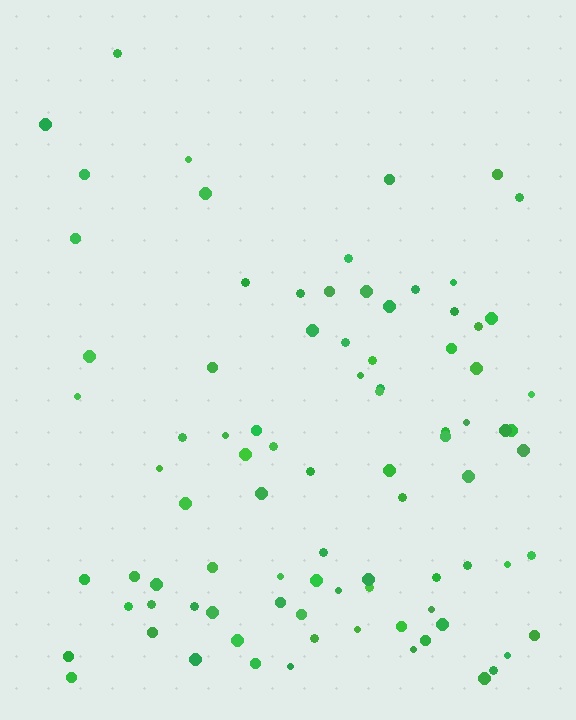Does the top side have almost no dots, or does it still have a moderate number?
Still a moderate number, just noticeably fewer than the bottom.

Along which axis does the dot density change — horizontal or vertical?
Vertical.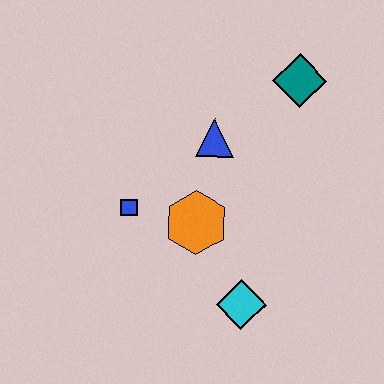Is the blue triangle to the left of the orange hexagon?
No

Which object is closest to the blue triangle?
The orange hexagon is closest to the blue triangle.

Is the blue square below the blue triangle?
Yes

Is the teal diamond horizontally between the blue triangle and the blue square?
No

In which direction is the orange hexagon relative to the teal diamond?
The orange hexagon is below the teal diamond.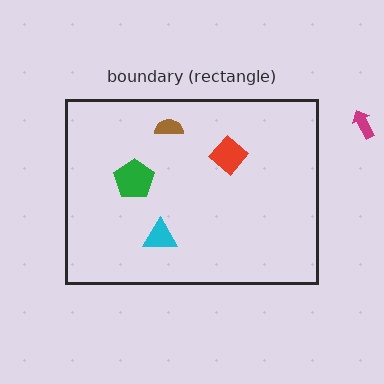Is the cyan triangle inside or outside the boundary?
Inside.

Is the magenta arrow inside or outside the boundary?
Outside.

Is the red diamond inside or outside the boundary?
Inside.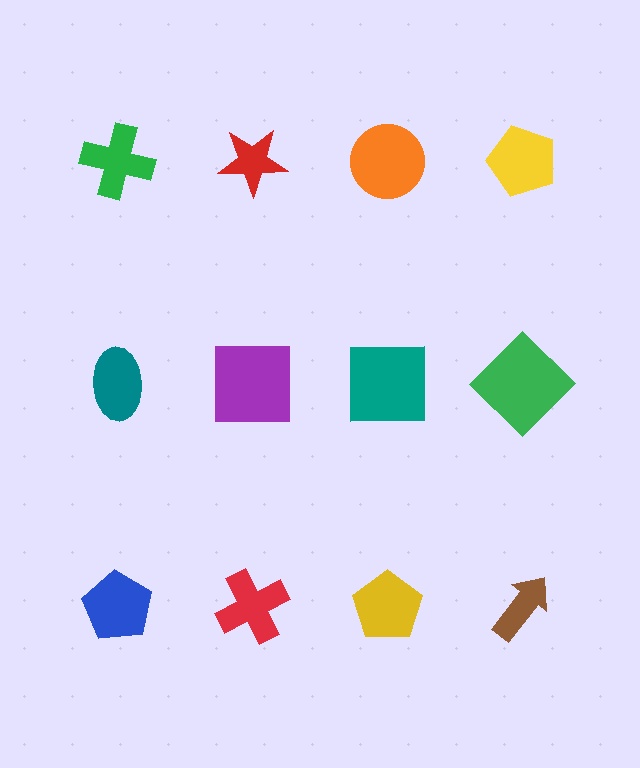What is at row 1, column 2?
A red star.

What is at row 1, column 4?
A yellow pentagon.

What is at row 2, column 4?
A green diamond.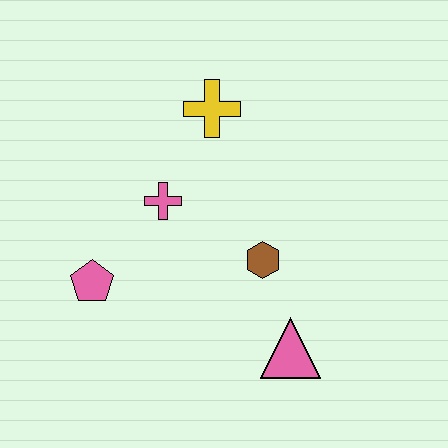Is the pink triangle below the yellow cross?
Yes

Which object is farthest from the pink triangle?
The yellow cross is farthest from the pink triangle.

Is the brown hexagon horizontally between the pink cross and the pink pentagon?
No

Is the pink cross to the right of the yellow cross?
No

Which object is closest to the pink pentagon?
The pink cross is closest to the pink pentagon.